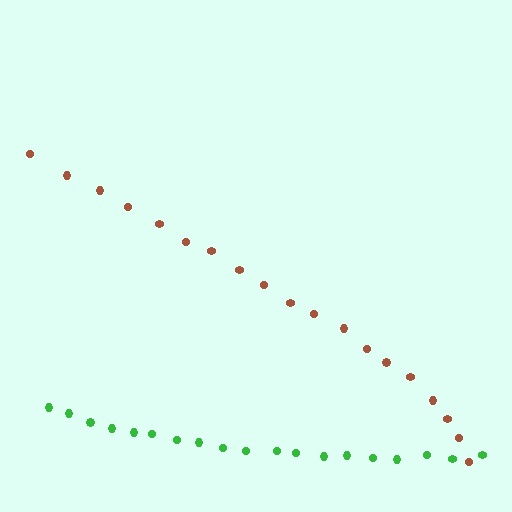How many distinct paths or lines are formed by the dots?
There are 2 distinct paths.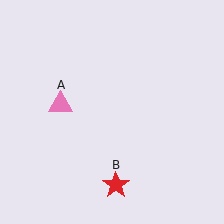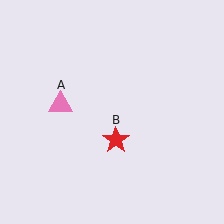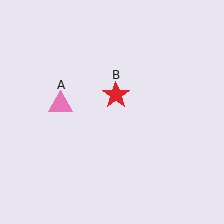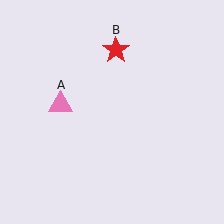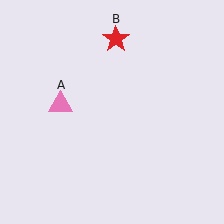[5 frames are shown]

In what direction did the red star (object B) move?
The red star (object B) moved up.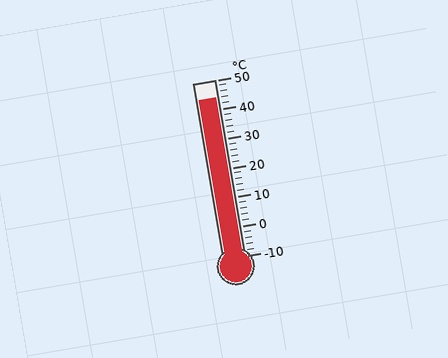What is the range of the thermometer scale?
The thermometer scale ranges from -10°C to 50°C.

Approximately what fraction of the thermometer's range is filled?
The thermometer is filled to approximately 90% of its range.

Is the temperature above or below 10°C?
The temperature is above 10°C.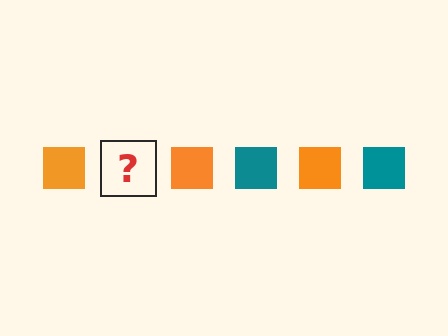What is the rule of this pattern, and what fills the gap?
The rule is that the pattern cycles through orange, teal squares. The gap should be filled with a teal square.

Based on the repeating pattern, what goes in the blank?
The blank should be a teal square.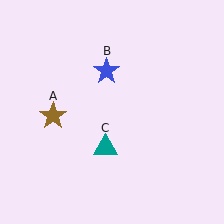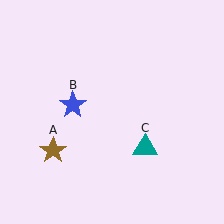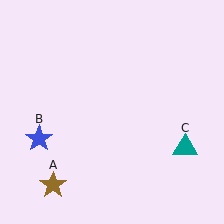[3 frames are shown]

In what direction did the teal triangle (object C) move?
The teal triangle (object C) moved right.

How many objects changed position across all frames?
3 objects changed position: brown star (object A), blue star (object B), teal triangle (object C).